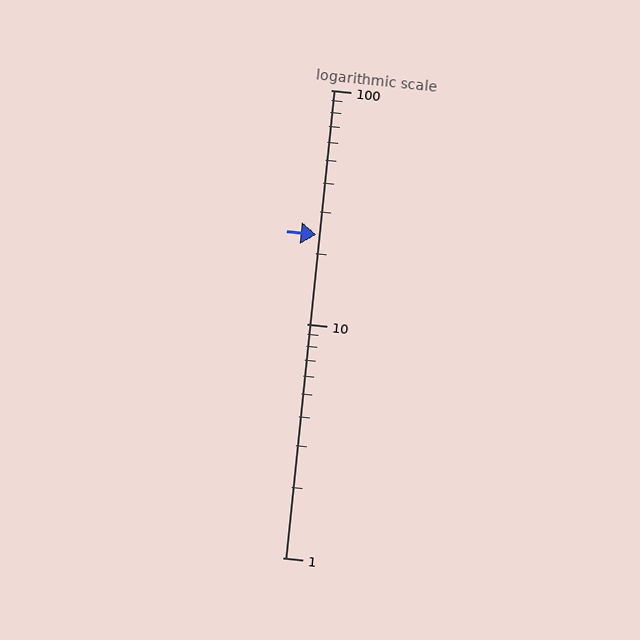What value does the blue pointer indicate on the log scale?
The pointer indicates approximately 24.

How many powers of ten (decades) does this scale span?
The scale spans 2 decades, from 1 to 100.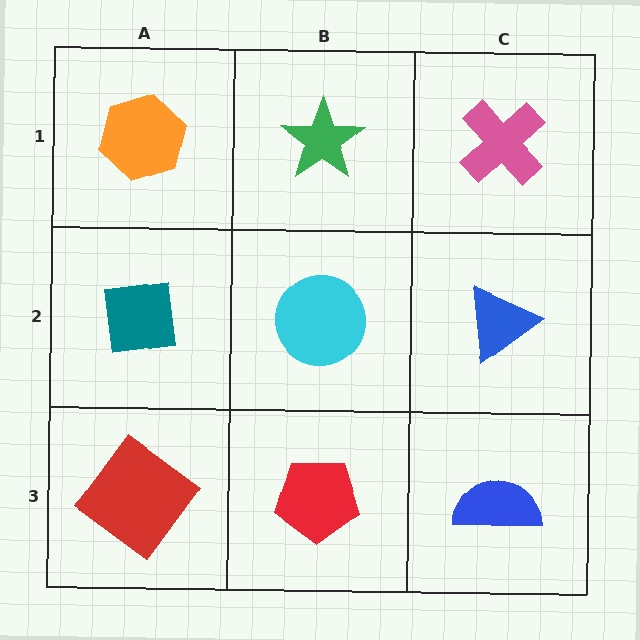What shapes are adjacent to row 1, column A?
A teal square (row 2, column A), a green star (row 1, column B).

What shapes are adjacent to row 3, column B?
A cyan circle (row 2, column B), a red diamond (row 3, column A), a blue semicircle (row 3, column C).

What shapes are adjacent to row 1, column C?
A blue triangle (row 2, column C), a green star (row 1, column B).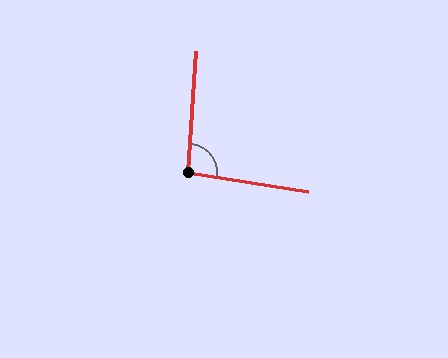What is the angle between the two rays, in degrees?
Approximately 95 degrees.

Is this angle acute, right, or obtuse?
It is obtuse.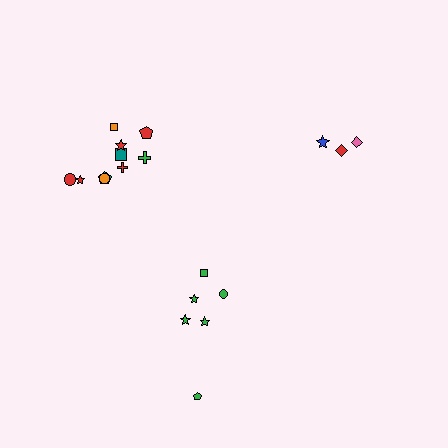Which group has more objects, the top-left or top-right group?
The top-left group.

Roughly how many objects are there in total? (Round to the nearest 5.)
Roughly 20 objects in total.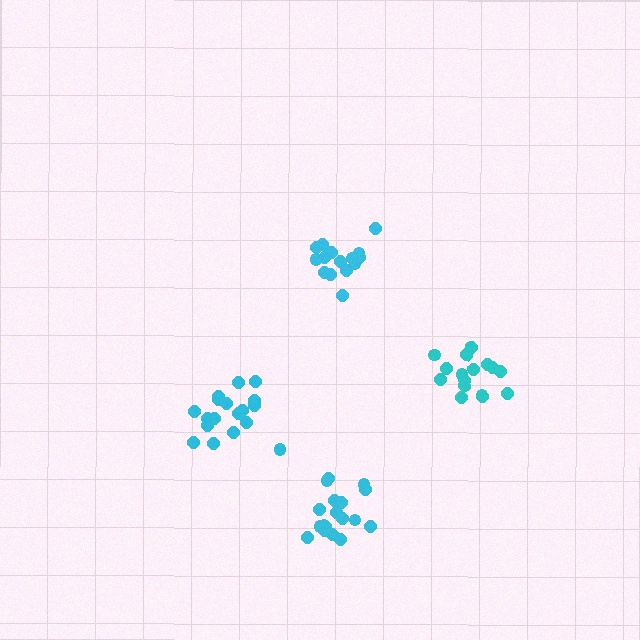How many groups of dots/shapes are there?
There are 4 groups.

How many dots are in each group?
Group 1: 16 dots, Group 2: 15 dots, Group 3: 18 dots, Group 4: 18 dots (67 total).